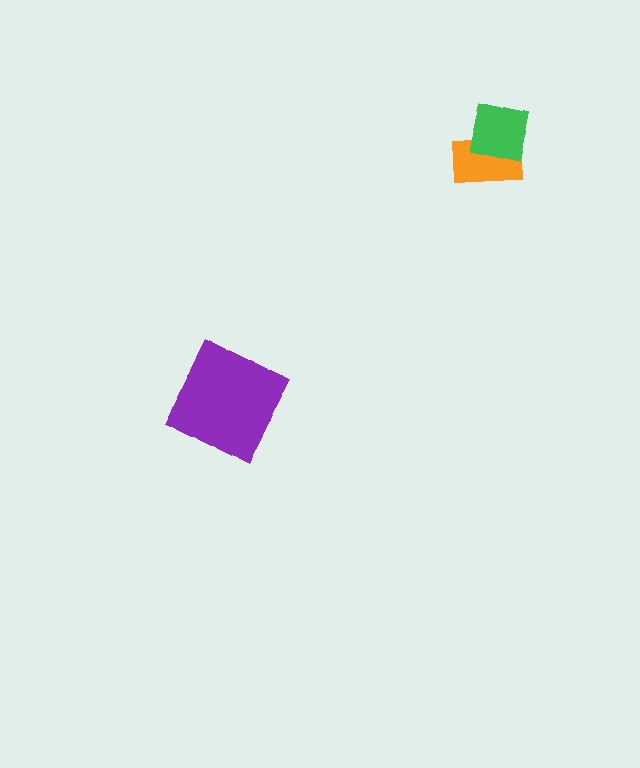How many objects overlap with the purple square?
0 objects overlap with the purple square.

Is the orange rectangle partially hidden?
Yes, it is partially covered by another shape.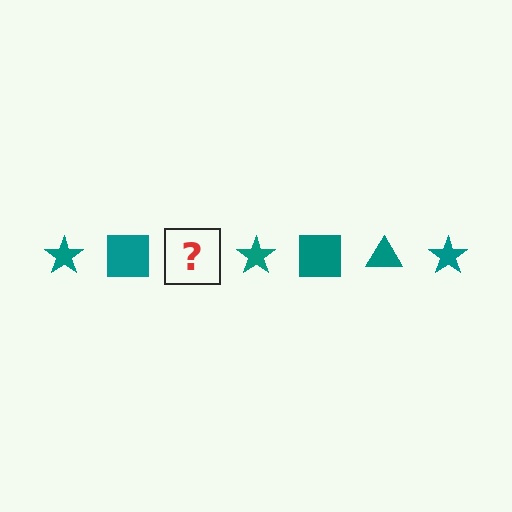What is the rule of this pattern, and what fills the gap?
The rule is that the pattern cycles through star, square, triangle shapes in teal. The gap should be filled with a teal triangle.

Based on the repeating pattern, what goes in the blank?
The blank should be a teal triangle.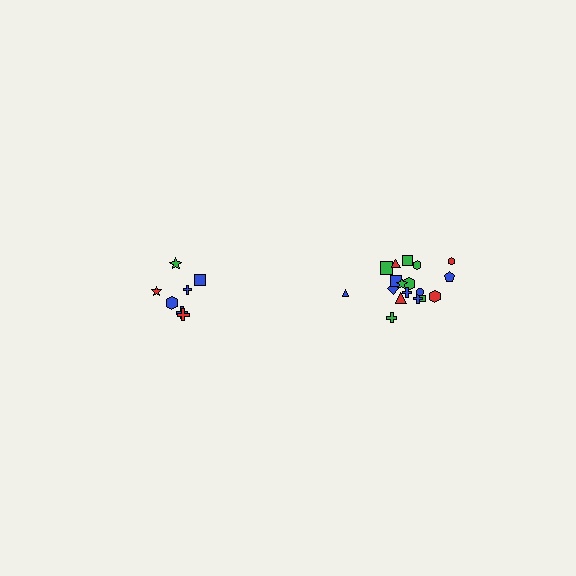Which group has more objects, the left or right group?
The right group.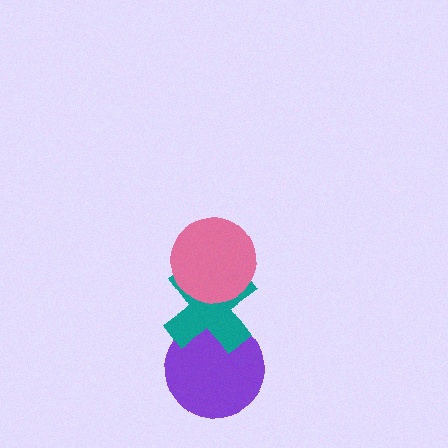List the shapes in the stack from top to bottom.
From top to bottom: the pink circle, the teal cross, the purple circle.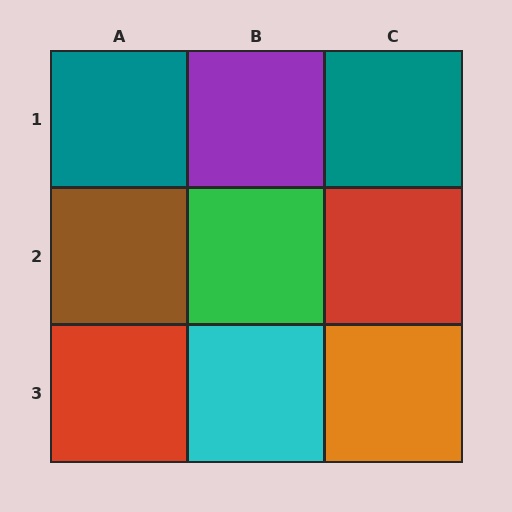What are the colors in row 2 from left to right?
Brown, green, red.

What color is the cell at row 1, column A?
Teal.